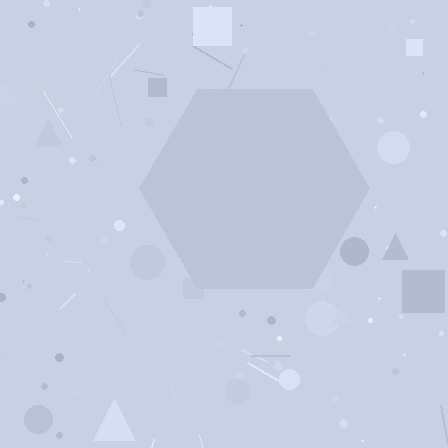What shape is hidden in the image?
A hexagon is hidden in the image.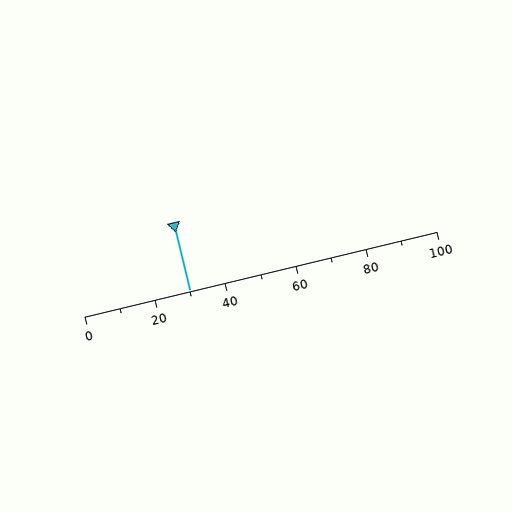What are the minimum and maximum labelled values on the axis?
The axis runs from 0 to 100.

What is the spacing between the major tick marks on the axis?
The major ticks are spaced 20 apart.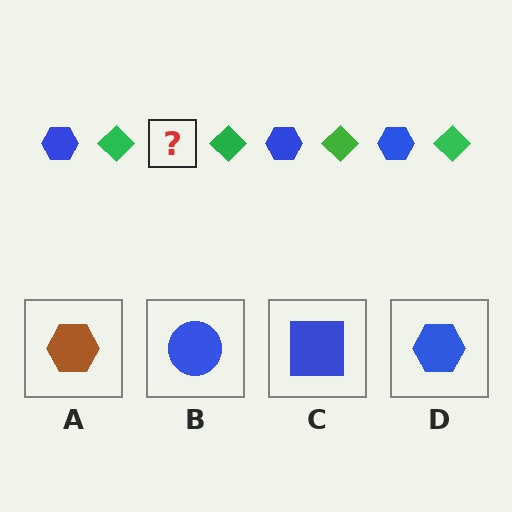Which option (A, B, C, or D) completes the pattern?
D.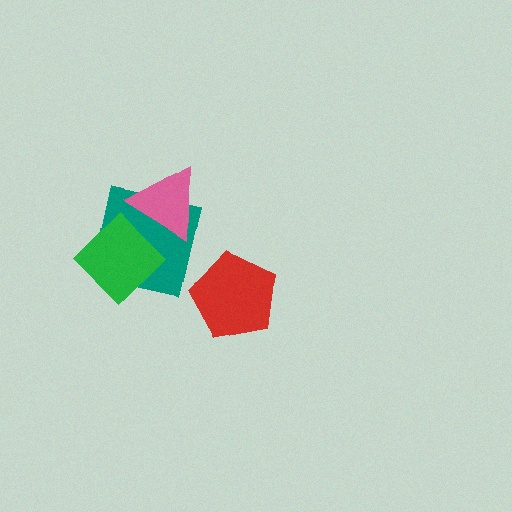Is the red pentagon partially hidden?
No, no other shape covers it.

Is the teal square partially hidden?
Yes, it is partially covered by another shape.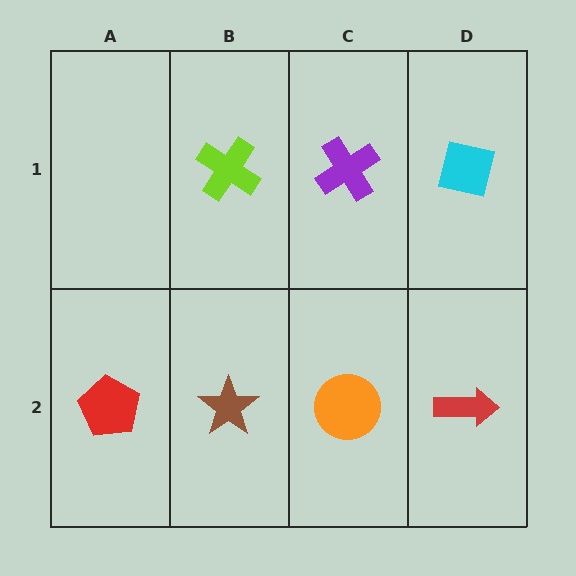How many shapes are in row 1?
3 shapes.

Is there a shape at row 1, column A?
No, that cell is empty.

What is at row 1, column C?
A purple cross.